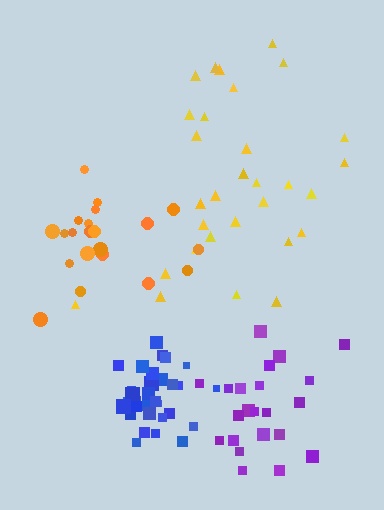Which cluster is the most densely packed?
Blue.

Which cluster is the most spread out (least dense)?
Yellow.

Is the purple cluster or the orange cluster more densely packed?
Orange.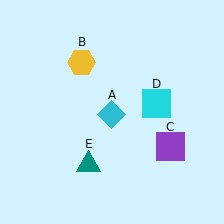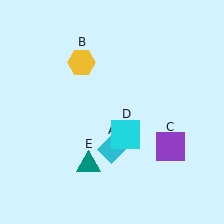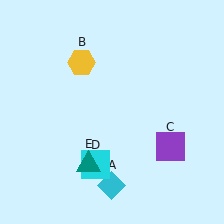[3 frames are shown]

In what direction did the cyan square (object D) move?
The cyan square (object D) moved down and to the left.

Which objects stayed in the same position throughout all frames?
Yellow hexagon (object B) and purple square (object C) and teal triangle (object E) remained stationary.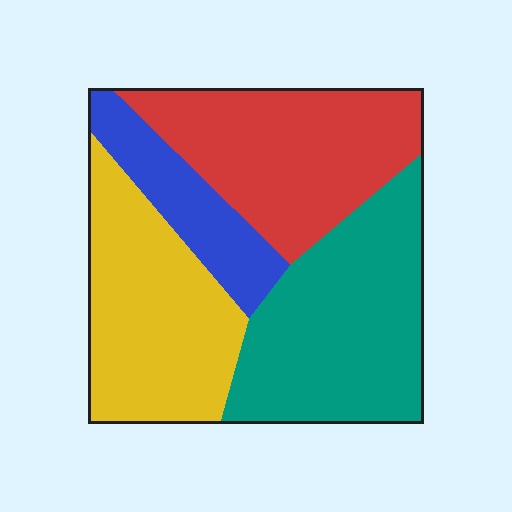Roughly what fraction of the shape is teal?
Teal covers roughly 30% of the shape.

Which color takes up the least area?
Blue, at roughly 15%.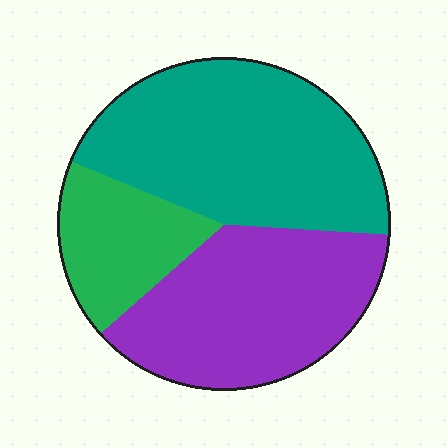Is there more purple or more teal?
Teal.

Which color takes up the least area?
Green, at roughly 20%.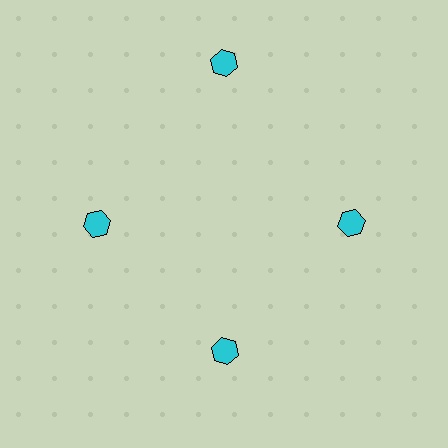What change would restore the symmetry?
The symmetry would be restored by moving it inward, back onto the ring so that all 4 hexagons sit at equal angles and equal distance from the center.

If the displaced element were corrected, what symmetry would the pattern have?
It would have 4-fold rotational symmetry — the pattern would map onto itself every 90 degrees.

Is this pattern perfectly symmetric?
No. The 4 cyan hexagons are arranged in a ring, but one element near the 12 o'clock position is pushed outward from the center, breaking the 4-fold rotational symmetry.